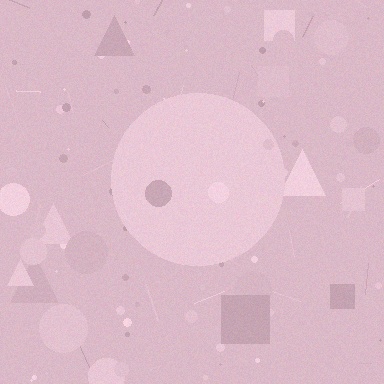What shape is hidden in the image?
A circle is hidden in the image.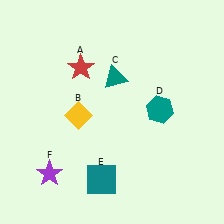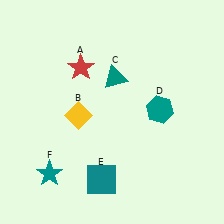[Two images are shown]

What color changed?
The star (F) changed from purple in Image 1 to teal in Image 2.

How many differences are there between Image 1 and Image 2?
There is 1 difference between the two images.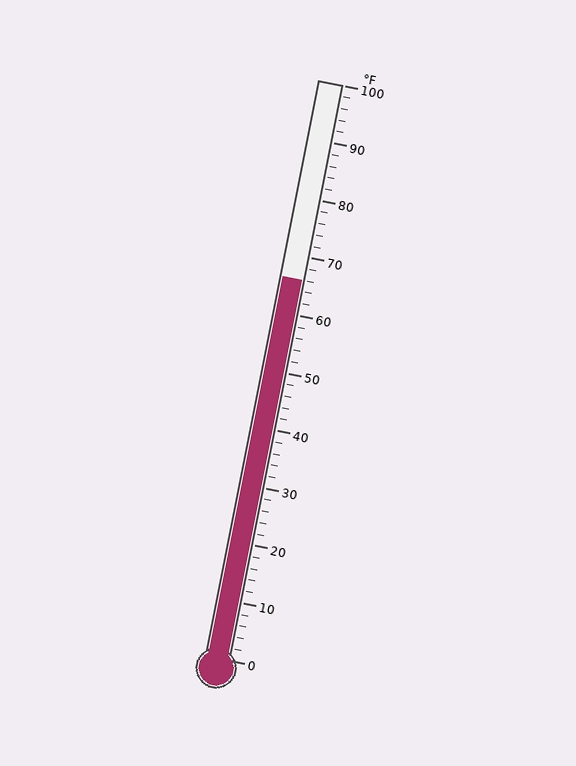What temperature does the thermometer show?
The thermometer shows approximately 66°F.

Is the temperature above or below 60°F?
The temperature is above 60°F.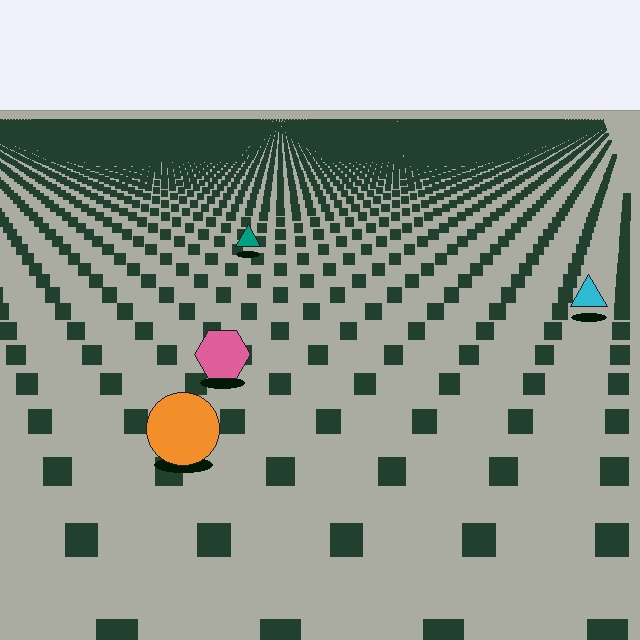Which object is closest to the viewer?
The orange circle is closest. The texture marks near it are larger and more spread out.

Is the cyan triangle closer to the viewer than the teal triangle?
Yes. The cyan triangle is closer — you can tell from the texture gradient: the ground texture is coarser near it.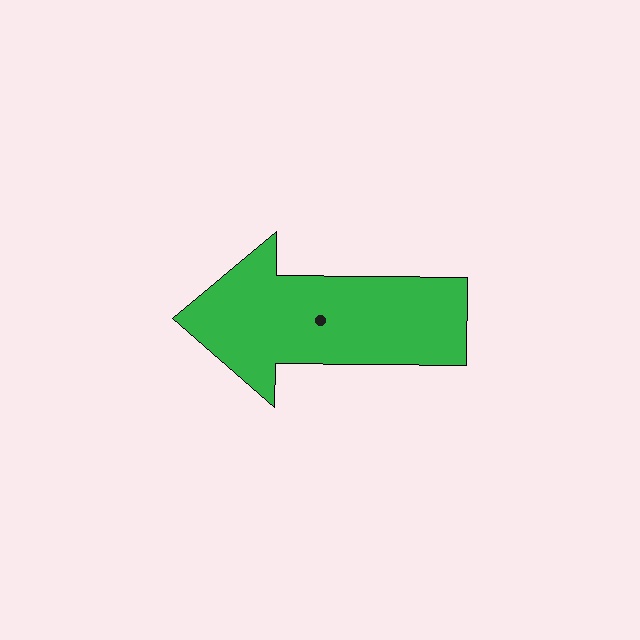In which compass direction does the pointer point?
West.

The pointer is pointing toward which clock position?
Roughly 9 o'clock.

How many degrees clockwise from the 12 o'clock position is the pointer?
Approximately 271 degrees.